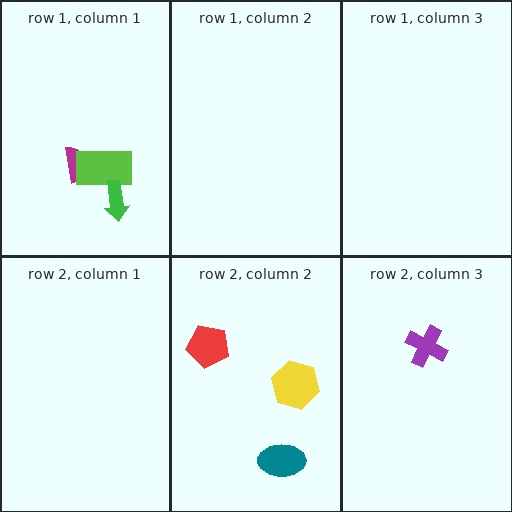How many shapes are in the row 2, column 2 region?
3.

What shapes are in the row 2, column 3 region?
The purple cross.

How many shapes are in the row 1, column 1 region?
3.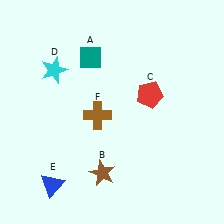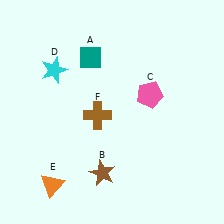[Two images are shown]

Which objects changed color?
C changed from red to pink. E changed from blue to orange.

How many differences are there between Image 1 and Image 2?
There are 2 differences between the two images.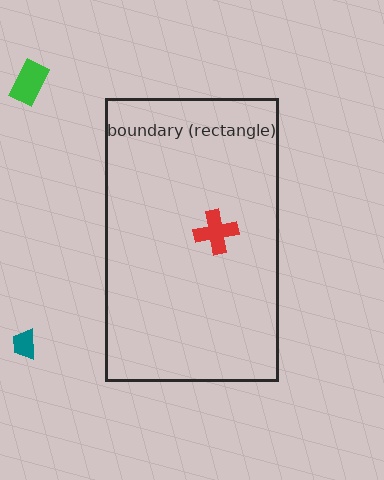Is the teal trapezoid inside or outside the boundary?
Outside.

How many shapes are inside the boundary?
1 inside, 2 outside.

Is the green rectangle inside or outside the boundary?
Outside.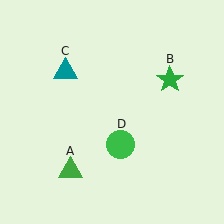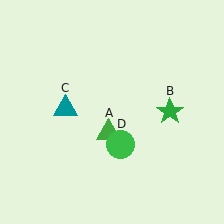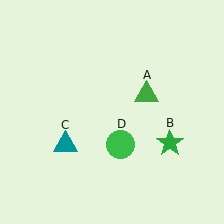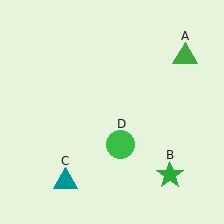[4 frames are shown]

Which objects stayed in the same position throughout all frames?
Green circle (object D) remained stationary.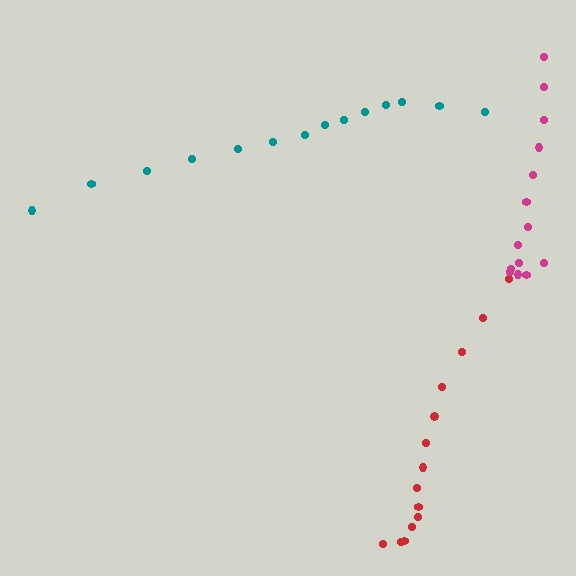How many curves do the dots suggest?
There are 3 distinct paths.